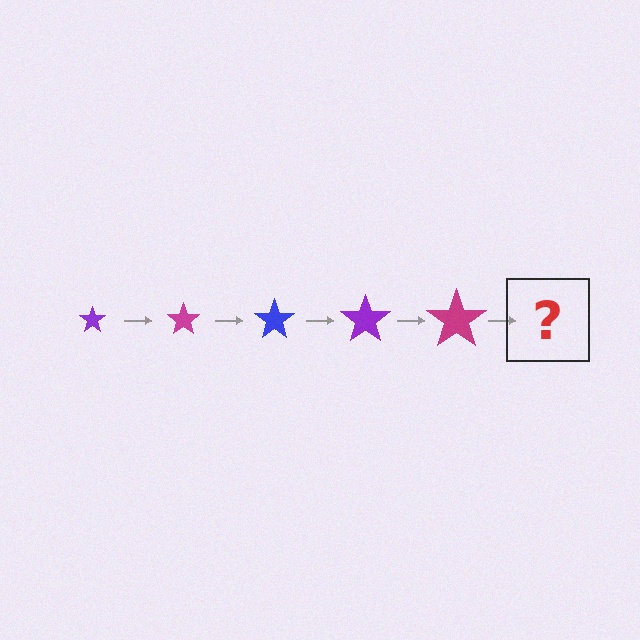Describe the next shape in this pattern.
It should be a blue star, larger than the previous one.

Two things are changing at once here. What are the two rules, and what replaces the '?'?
The two rules are that the star grows larger each step and the color cycles through purple, magenta, and blue. The '?' should be a blue star, larger than the previous one.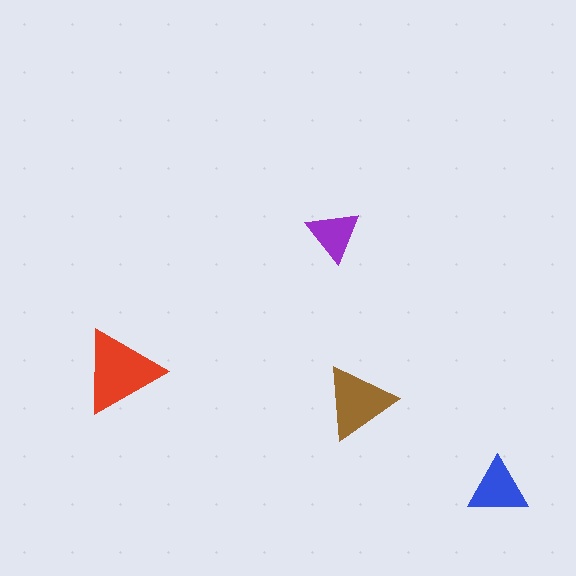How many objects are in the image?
There are 4 objects in the image.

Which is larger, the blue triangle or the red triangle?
The red one.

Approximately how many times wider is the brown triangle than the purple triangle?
About 1.5 times wider.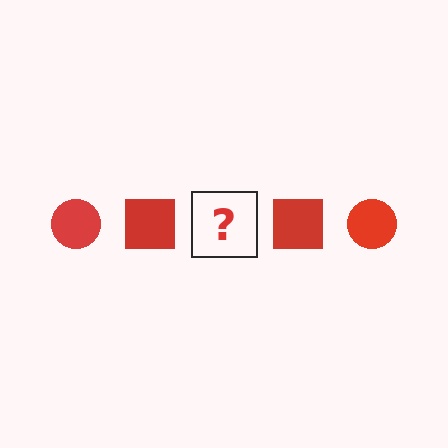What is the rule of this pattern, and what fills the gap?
The rule is that the pattern cycles through circle, square shapes in red. The gap should be filled with a red circle.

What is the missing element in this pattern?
The missing element is a red circle.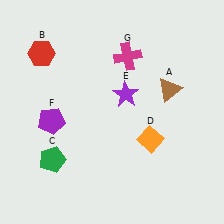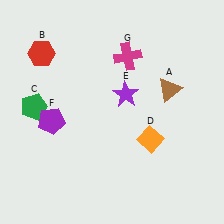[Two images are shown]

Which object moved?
The green pentagon (C) moved up.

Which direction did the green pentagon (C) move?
The green pentagon (C) moved up.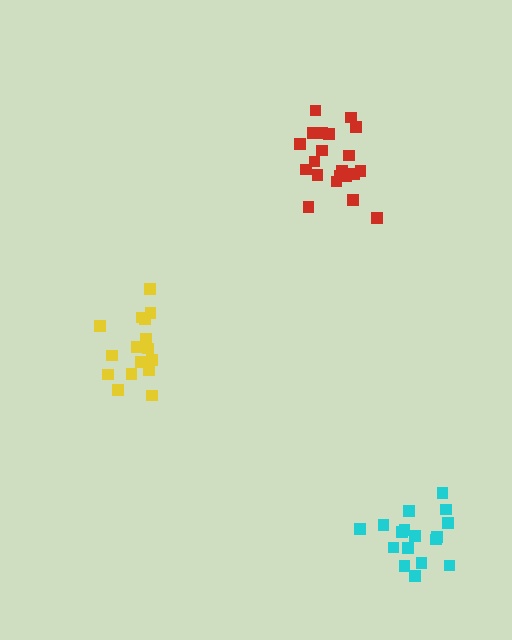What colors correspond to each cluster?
The clusters are colored: cyan, yellow, red.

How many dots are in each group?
Group 1: 17 dots, Group 2: 16 dots, Group 3: 21 dots (54 total).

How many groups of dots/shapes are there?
There are 3 groups.